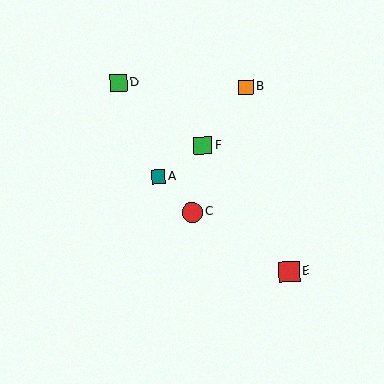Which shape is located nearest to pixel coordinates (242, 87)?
The orange square (labeled B) at (246, 87) is nearest to that location.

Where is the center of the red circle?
The center of the red circle is at (192, 212).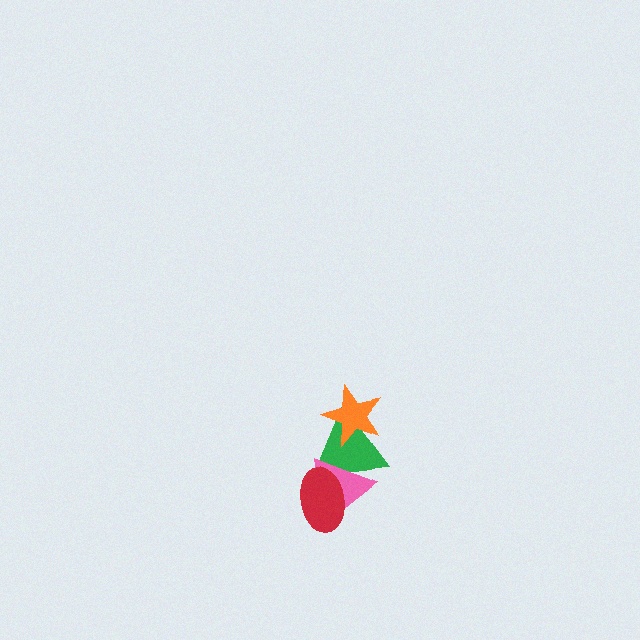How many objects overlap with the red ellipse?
2 objects overlap with the red ellipse.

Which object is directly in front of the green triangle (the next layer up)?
The orange star is directly in front of the green triangle.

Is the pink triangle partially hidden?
Yes, it is partially covered by another shape.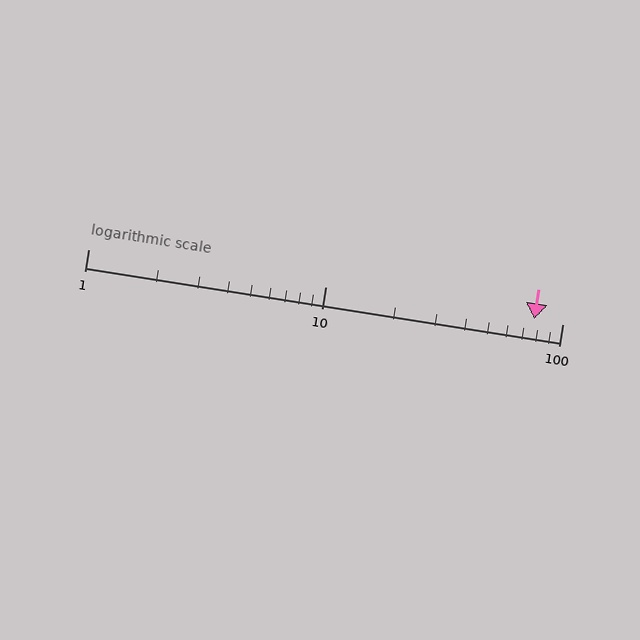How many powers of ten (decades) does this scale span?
The scale spans 2 decades, from 1 to 100.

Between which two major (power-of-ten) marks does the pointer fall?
The pointer is between 10 and 100.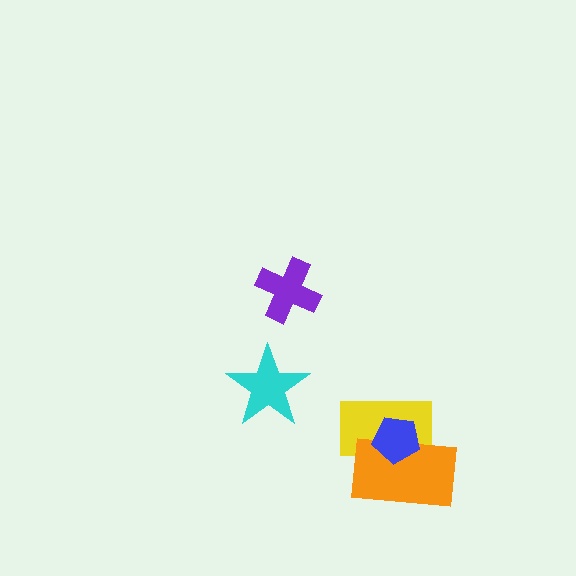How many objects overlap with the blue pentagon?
2 objects overlap with the blue pentagon.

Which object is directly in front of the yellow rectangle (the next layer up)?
The orange rectangle is directly in front of the yellow rectangle.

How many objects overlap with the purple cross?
0 objects overlap with the purple cross.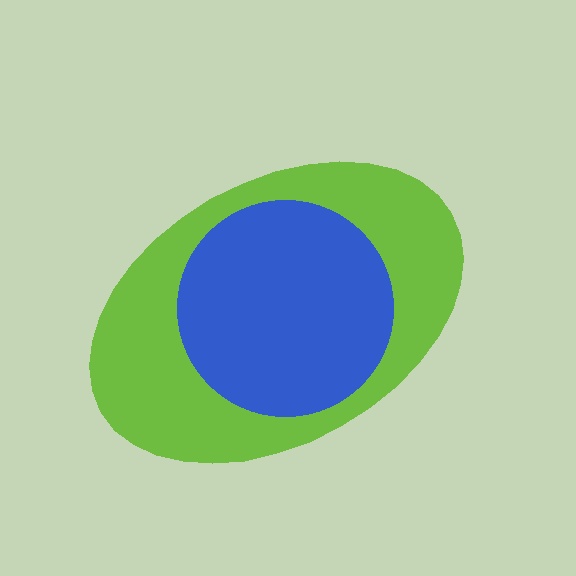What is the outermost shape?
The lime ellipse.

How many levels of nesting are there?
2.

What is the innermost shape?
The blue circle.